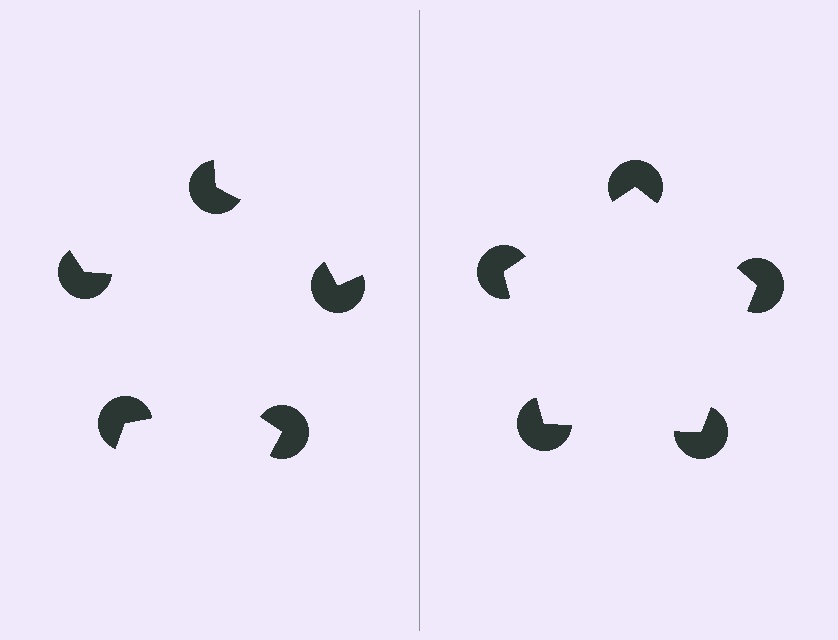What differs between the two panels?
The pac-man discs are positioned identically on both sides; only the wedge orientations differ. On the right they align to a pentagon; on the left they are misaligned.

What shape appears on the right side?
An illusory pentagon.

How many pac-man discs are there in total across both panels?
10 — 5 on each side.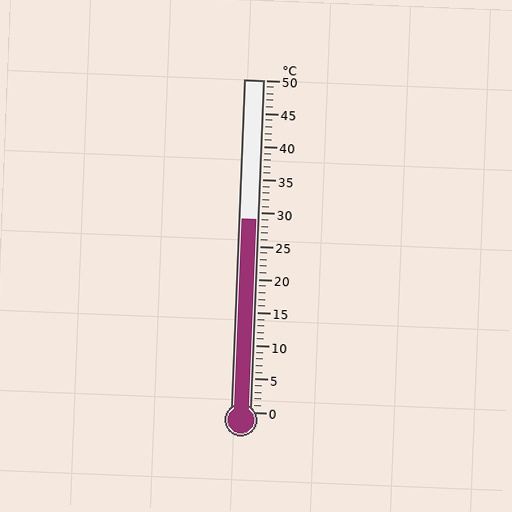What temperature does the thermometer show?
The thermometer shows approximately 29°C.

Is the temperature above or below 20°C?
The temperature is above 20°C.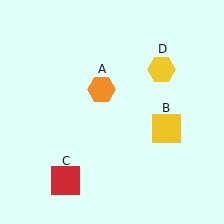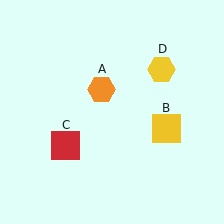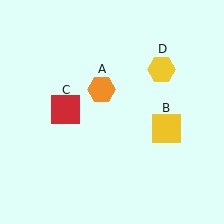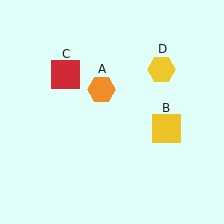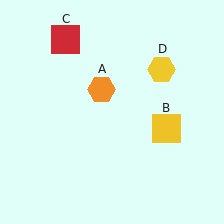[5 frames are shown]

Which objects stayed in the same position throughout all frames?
Orange hexagon (object A) and yellow square (object B) and yellow hexagon (object D) remained stationary.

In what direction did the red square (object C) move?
The red square (object C) moved up.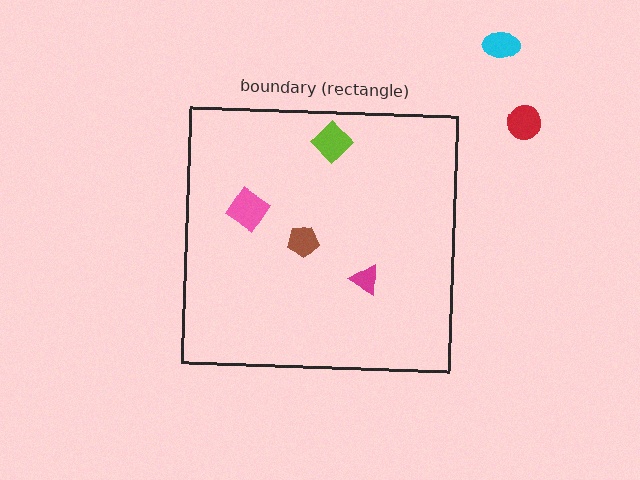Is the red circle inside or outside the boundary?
Outside.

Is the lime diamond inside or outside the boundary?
Inside.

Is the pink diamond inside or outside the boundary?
Inside.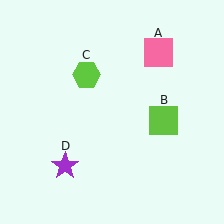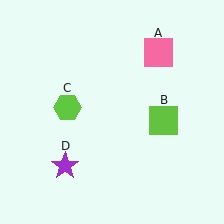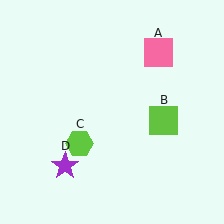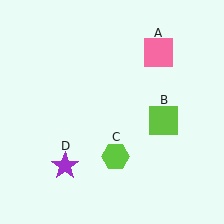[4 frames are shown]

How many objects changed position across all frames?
1 object changed position: lime hexagon (object C).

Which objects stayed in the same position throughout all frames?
Pink square (object A) and lime square (object B) and purple star (object D) remained stationary.